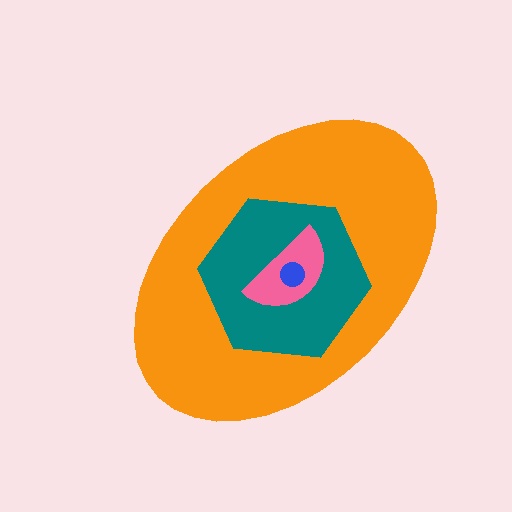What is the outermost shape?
The orange ellipse.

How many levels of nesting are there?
4.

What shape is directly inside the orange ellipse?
The teal hexagon.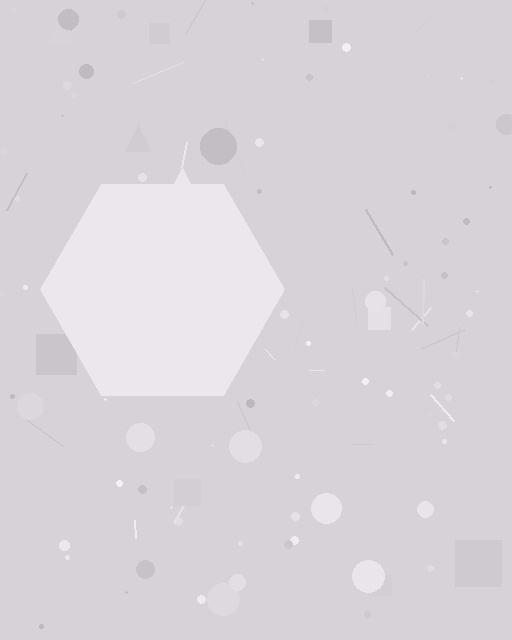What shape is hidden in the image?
A hexagon is hidden in the image.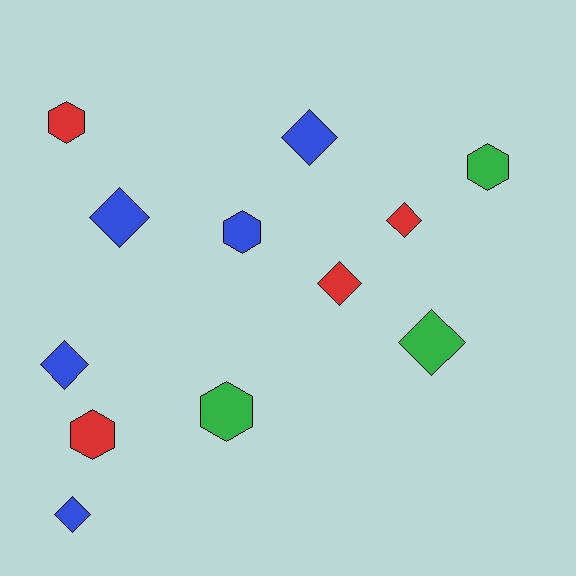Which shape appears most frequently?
Diamond, with 7 objects.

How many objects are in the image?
There are 12 objects.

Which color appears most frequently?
Blue, with 5 objects.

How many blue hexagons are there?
There is 1 blue hexagon.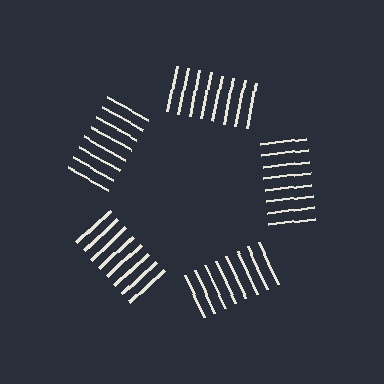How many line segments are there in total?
40 — 8 along each of the 5 edges.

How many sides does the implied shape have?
5 sides — the line-ends trace a pentagon.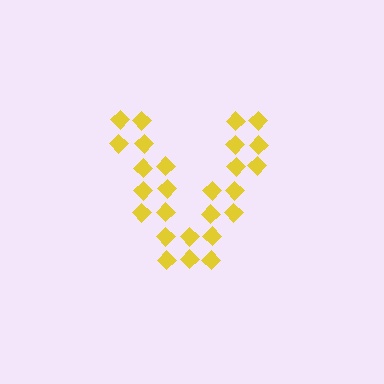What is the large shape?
The large shape is the letter V.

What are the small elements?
The small elements are diamonds.